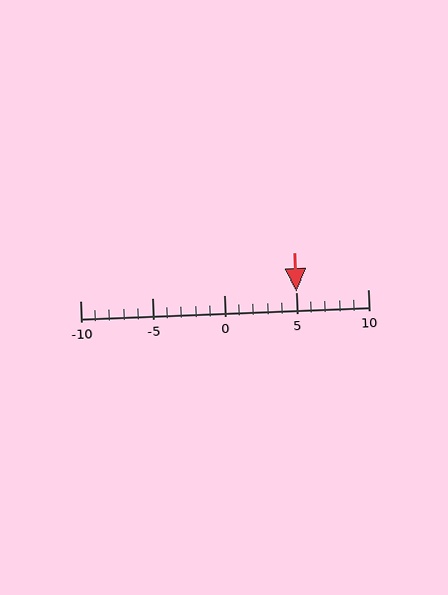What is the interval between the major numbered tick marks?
The major tick marks are spaced 5 units apart.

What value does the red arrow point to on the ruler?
The red arrow points to approximately 5.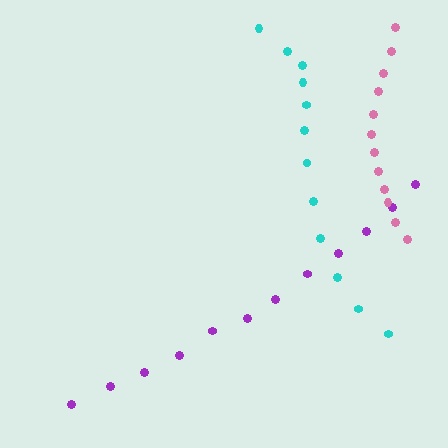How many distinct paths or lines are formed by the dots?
There are 3 distinct paths.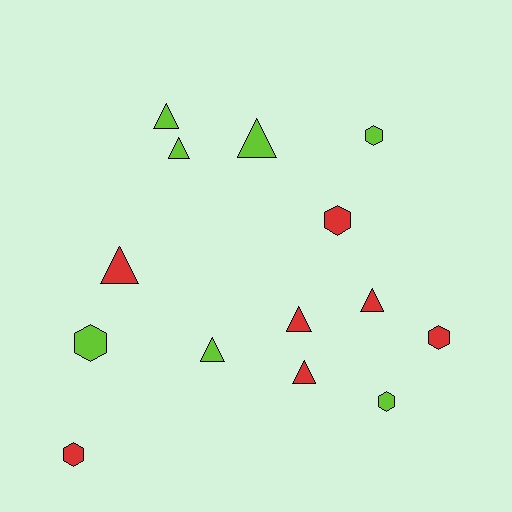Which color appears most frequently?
Red, with 7 objects.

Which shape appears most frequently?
Triangle, with 8 objects.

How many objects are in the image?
There are 14 objects.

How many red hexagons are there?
There are 3 red hexagons.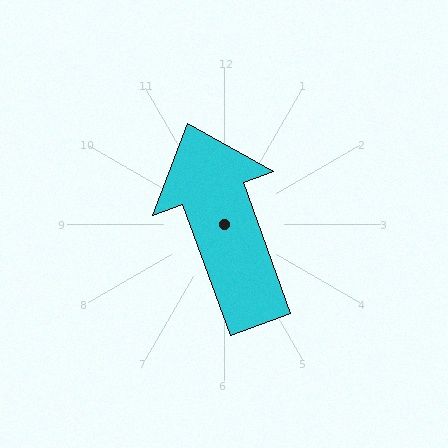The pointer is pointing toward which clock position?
Roughly 11 o'clock.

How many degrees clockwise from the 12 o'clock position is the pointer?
Approximately 340 degrees.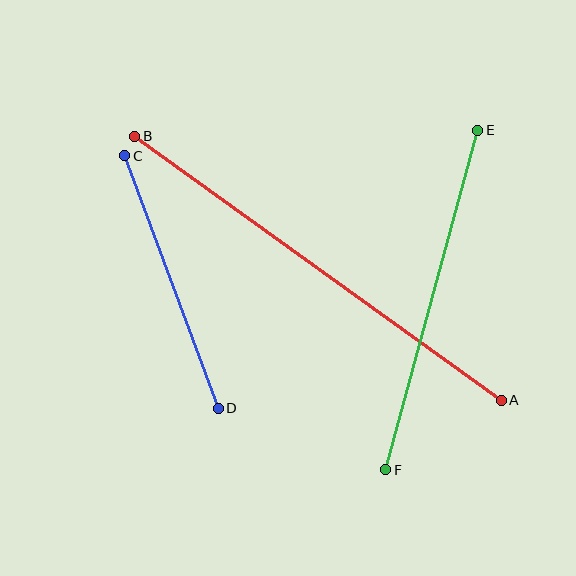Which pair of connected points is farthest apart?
Points A and B are farthest apart.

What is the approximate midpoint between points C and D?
The midpoint is at approximately (172, 282) pixels.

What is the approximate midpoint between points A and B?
The midpoint is at approximately (318, 268) pixels.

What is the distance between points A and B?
The distance is approximately 452 pixels.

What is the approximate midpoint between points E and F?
The midpoint is at approximately (432, 300) pixels.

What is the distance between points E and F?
The distance is approximately 352 pixels.